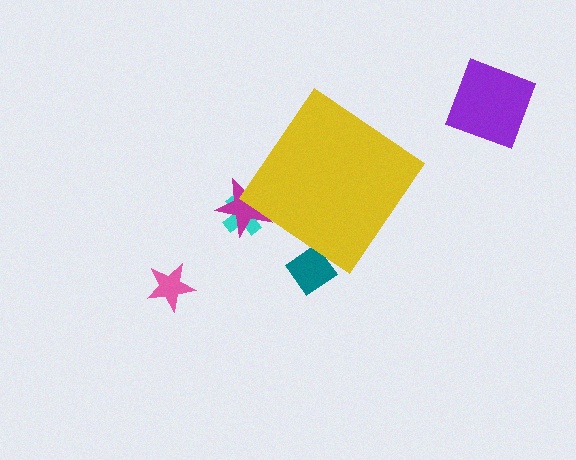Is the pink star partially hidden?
No, the pink star is fully visible.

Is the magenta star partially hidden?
Yes, the magenta star is partially hidden behind the yellow diamond.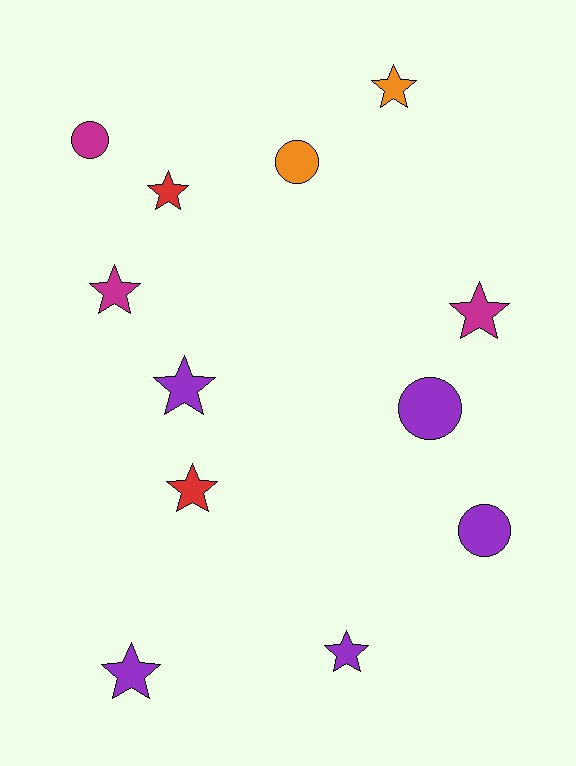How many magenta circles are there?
There is 1 magenta circle.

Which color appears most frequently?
Purple, with 5 objects.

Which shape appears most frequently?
Star, with 8 objects.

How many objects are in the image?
There are 12 objects.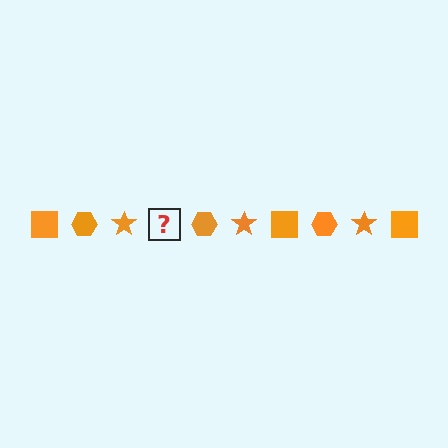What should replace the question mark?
The question mark should be replaced with an orange square.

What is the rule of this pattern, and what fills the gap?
The rule is that the pattern cycles through square, hexagon, star shapes in orange. The gap should be filled with an orange square.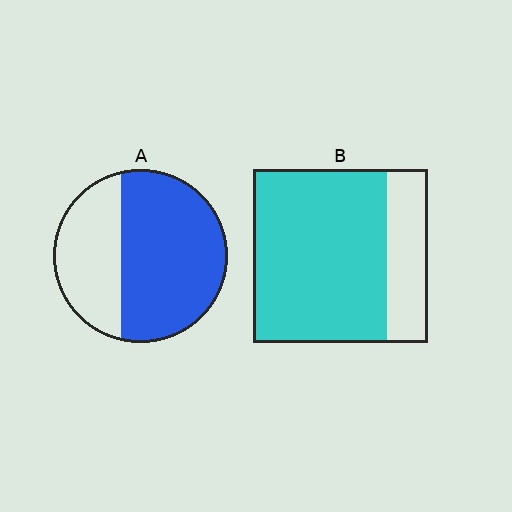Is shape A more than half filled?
Yes.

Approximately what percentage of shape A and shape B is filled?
A is approximately 65% and B is approximately 75%.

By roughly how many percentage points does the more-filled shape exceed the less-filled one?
By roughly 10 percentage points (B over A).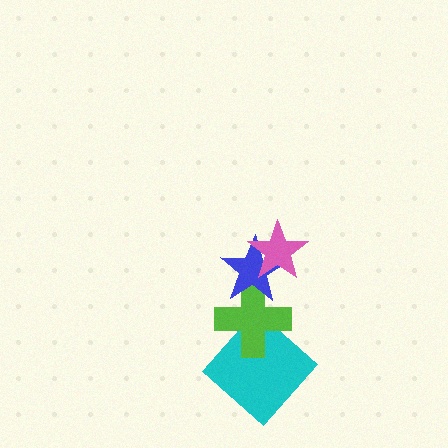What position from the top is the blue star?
The blue star is 2nd from the top.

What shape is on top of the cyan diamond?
The lime cross is on top of the cyan diamond.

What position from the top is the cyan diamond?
The cyan diamond is 4th from the top.